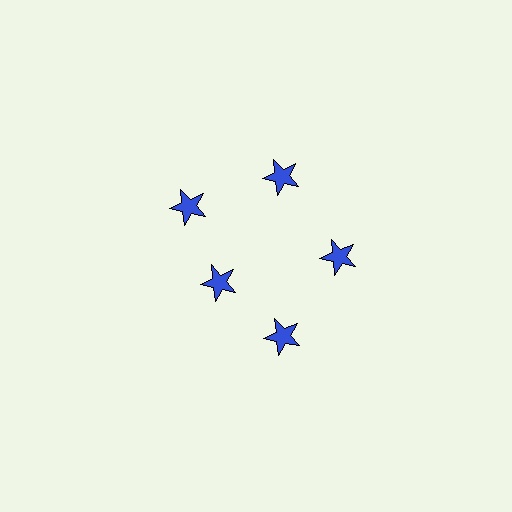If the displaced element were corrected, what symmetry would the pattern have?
It would have 5-fold rotational symmetry — the pattern would map onto itself every 72 degrees.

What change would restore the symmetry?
The symmetry would be restored by moving it outward, back onto the ring so that all 5 stars sit at equal angles and equal distance from the center.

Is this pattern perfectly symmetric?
No. The 5 blue stars are arranged in a ring, but one element near the 8 o'clock position is pulled inward toward the center, breaking the 5-fold rotational symmetry.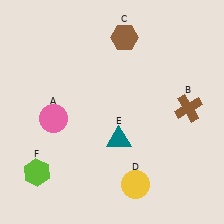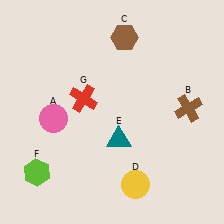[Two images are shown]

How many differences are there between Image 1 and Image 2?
There is 1 difference between the two images.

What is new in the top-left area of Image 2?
A red cross (G) was added in the top-left area of Image 2.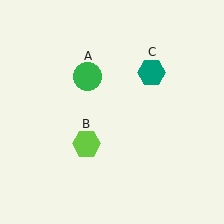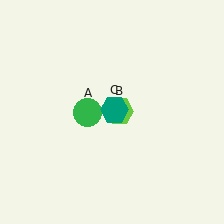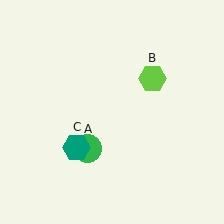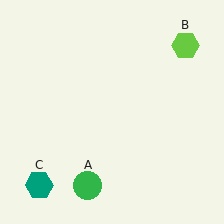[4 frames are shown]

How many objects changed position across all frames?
3 objects changed position: green circle (object A), lime hexagon (object B), teal hexagon (object C).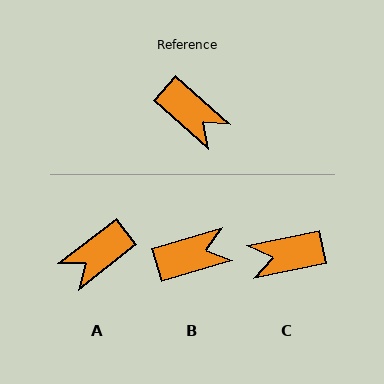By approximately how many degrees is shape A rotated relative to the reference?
Approximately 100 degrees clockwise.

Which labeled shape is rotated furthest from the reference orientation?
C, about 127 degrees away.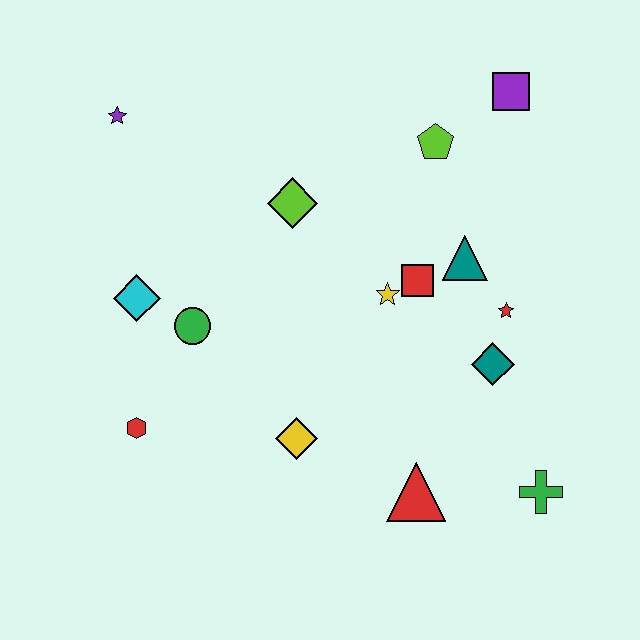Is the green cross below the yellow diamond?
Yes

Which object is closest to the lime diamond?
The yellow star is closest to the lime diamond.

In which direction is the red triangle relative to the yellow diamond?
The red triangle is to the right of the yellow diamond.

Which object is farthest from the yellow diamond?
The purple square is farthest from the yellow diamond.